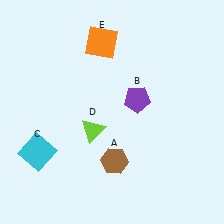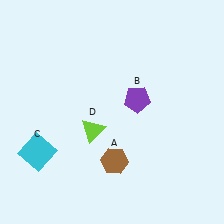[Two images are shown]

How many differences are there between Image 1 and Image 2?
There is 1 difference between the two images.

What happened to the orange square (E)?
The orange square (E) was removed in Image 2. It was in the top-left area of Image 1.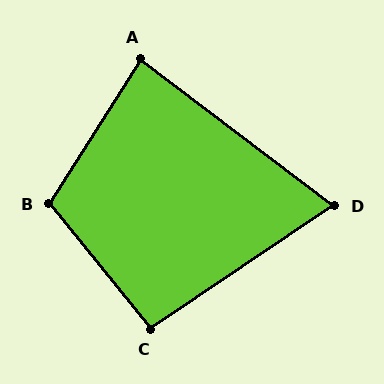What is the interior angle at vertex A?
Approximately 85 degrees (approximately right).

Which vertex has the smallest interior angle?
D, at approximately 71 degrees.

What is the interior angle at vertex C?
Approximately 95 degrees (approximately right).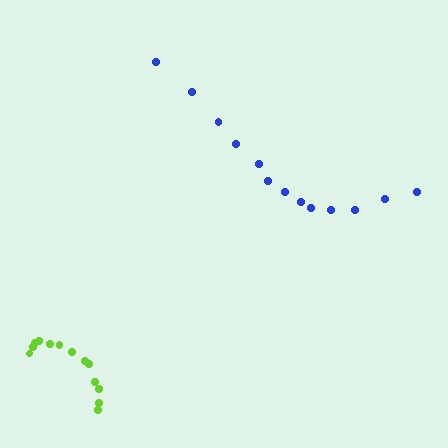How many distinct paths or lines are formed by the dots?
There are 2 distinct paths.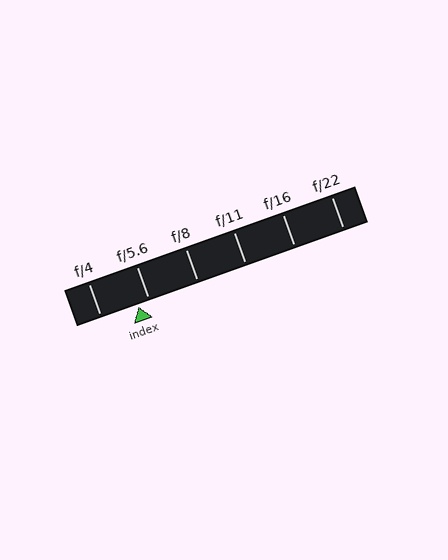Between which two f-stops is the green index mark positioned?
The index mark is between f/4 and f/5.6.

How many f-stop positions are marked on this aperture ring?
There are 6 f-stop positions marked.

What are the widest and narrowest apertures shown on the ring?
The widest aperture shown is f/4 and the narrowest is f/22.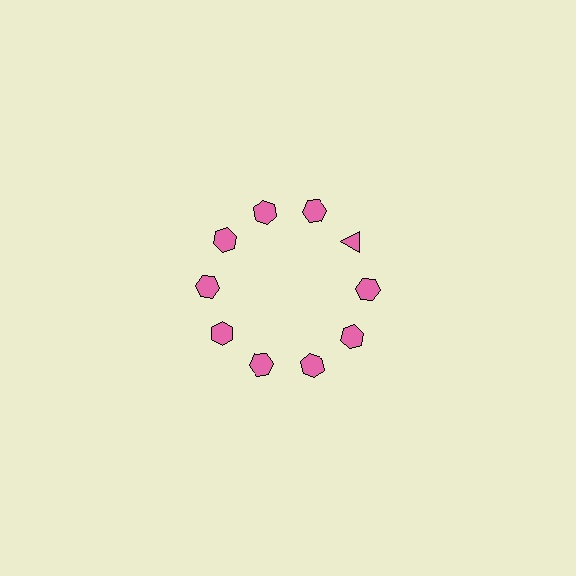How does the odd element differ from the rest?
It has a different shape: triangle instead of hexagon.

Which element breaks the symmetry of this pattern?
The pink triangle at roughly the 2 o'clock position breaks the symmetry. All other shapes are pink hexagons.